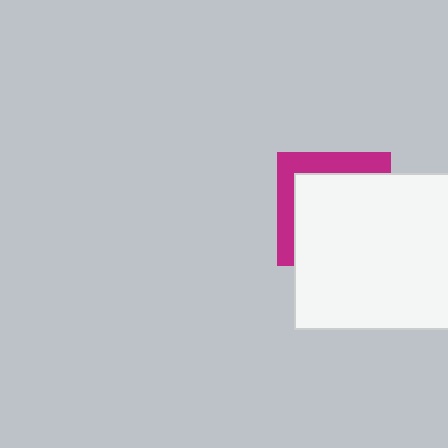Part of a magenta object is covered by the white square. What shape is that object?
It is a square.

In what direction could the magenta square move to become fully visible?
The magenta square could move toward the upper-left. That would shift it out from behind the white square entirely.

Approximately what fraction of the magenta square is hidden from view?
Roughly 69% of the magenta square is hidden behind the white square.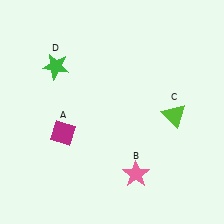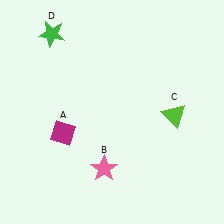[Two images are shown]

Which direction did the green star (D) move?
The green star (D) moved up.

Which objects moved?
The objects that moved are: the pink star (B), the green star (D).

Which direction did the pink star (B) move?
The pink star (B) moved left.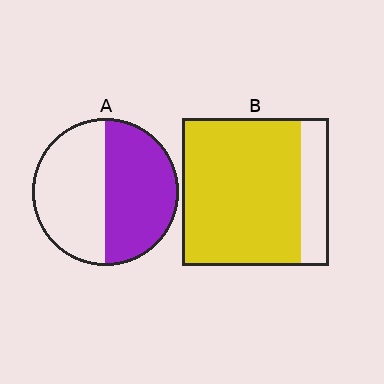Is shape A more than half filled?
Roughly half.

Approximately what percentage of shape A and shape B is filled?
A is approximately 50% and B is approximately 80%.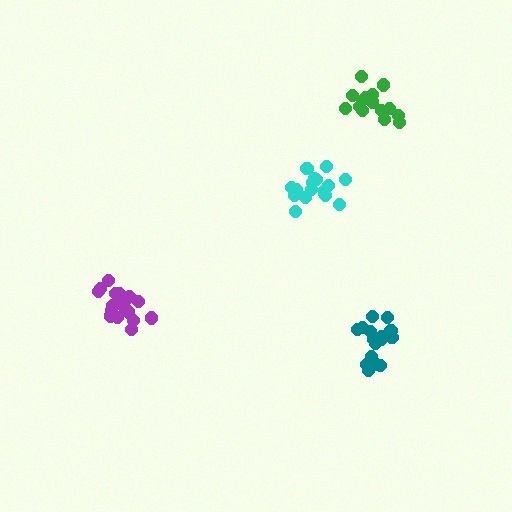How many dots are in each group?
Group 1: 17 dots, Group 2: 19 dots, Group 3: 18 dots, Group 4: 15 dots (69 total).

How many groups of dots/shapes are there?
There are 4 groups.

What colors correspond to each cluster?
The clusters are colored: cyan, purple, teal, green.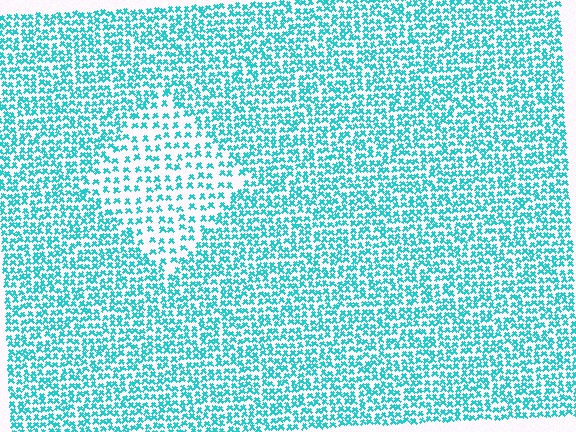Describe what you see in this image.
The image contains small cyan elements arranged at two different densities. A diamond-shaped region is visible where the elements are less densely packed than the surrounding area.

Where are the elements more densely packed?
The elements are more densely packed outside the diamond boundary.